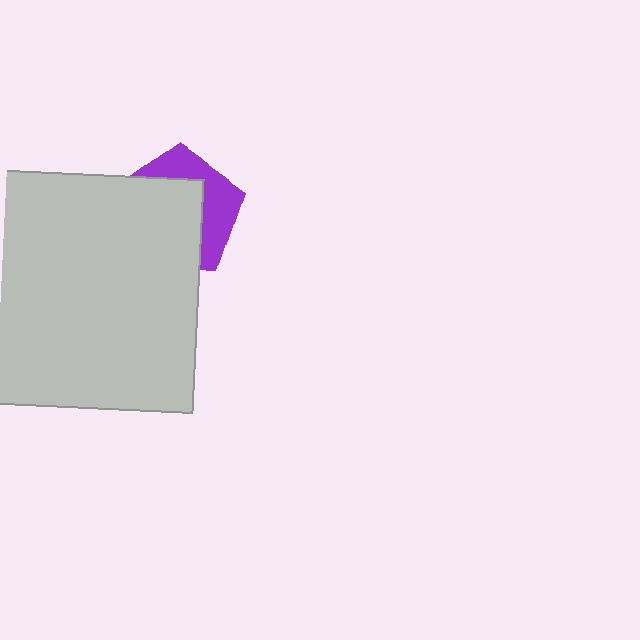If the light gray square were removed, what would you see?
You would see the complete purple pentagon.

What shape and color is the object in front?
The object in front is a light gray square.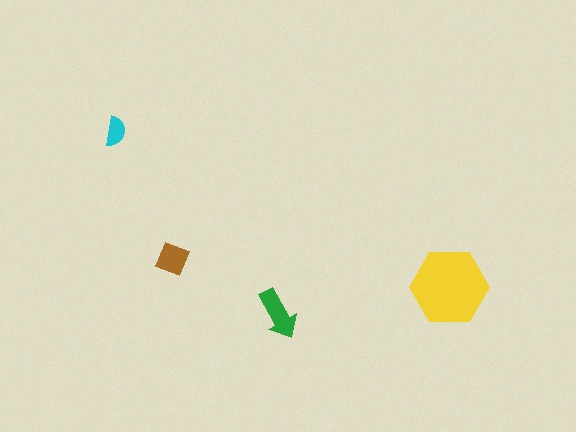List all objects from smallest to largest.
The cyan semicircle, the brown diamond, the green arrow, the yellow hexagon.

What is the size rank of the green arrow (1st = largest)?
2nd.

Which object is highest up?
The cyan semicircle is topmost.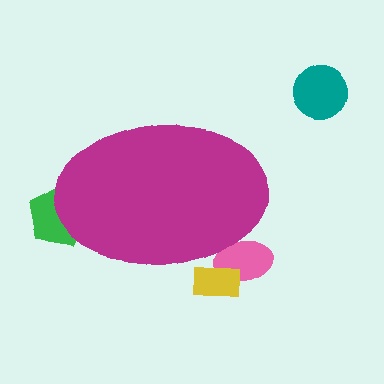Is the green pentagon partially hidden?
Yes, the green pentagon is partially hidden behind the magenta ellipse.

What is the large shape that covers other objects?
A magenta ellipse.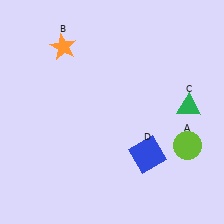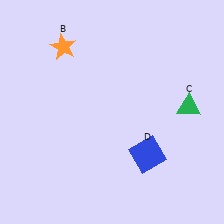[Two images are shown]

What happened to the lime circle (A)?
The lime circle (A) was removed in Image 2. It was in the bottom-right area of Image 1.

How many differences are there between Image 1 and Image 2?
There is 1 difference between the two images.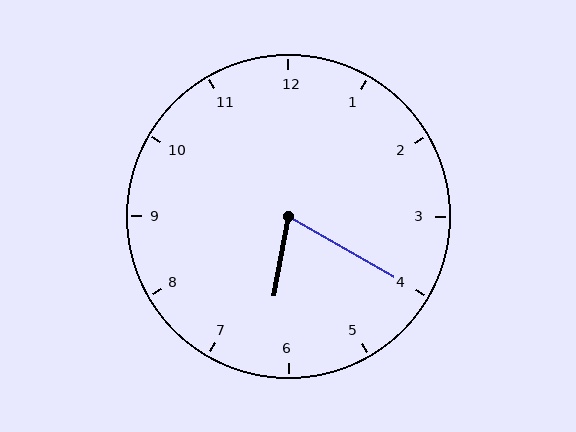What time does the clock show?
6:20.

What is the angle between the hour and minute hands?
Approximately 70 degrees.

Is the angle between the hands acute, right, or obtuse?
It is acute.